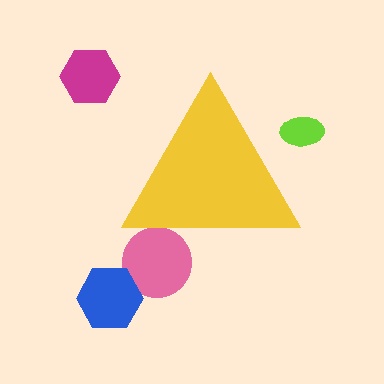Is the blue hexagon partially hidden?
No, the blue hexagon is fully visible.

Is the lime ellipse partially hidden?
Yes, the lime ellipse is partially hidden behind the yellow triangle.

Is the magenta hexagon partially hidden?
No, the magenta hexagon is fully visible.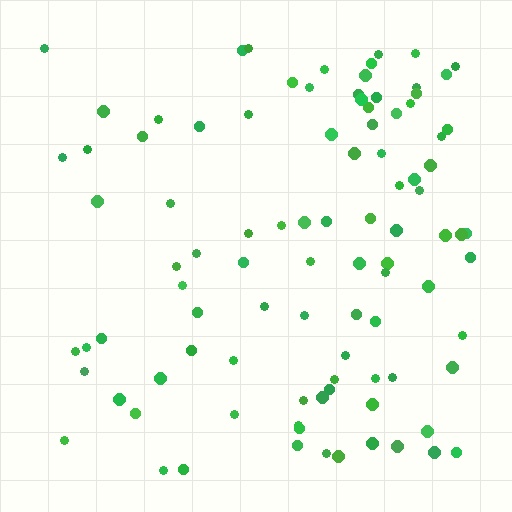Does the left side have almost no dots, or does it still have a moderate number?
Still a moderate number, just noticeably fewer than the right.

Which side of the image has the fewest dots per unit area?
The left.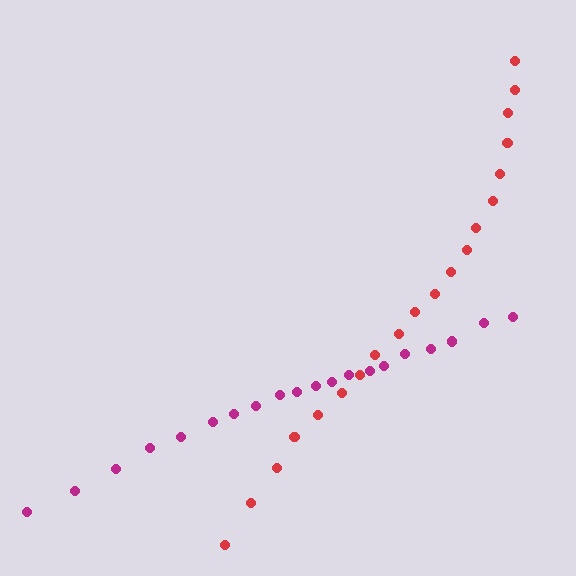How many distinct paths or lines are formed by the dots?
There are 2 distinct paths.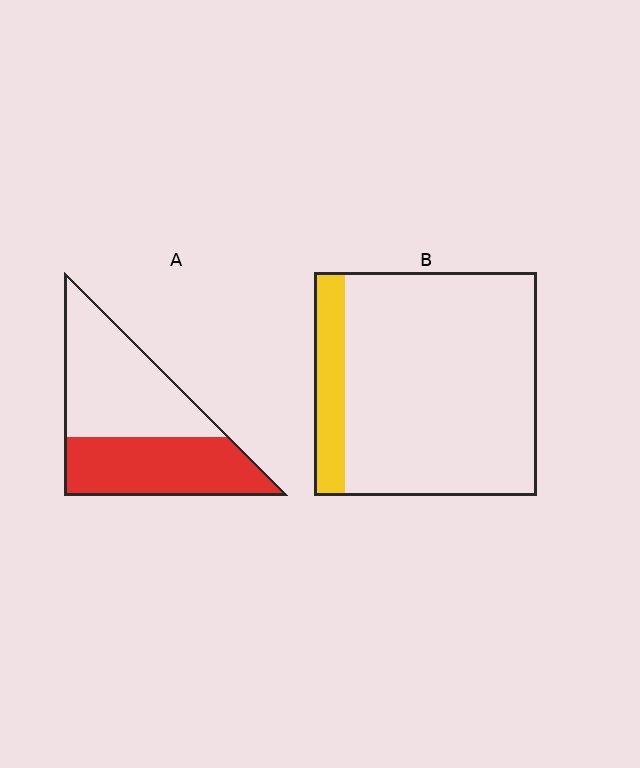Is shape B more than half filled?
No.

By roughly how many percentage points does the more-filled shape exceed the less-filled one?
By roughly 30 percentage points (A over B).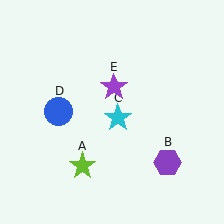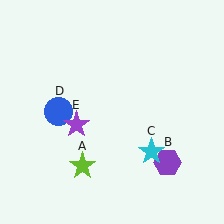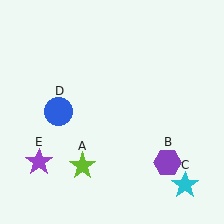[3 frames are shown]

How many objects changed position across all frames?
2 objects changed position: cyan star (object C), purple star (object E).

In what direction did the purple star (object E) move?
The purple star (object E) moved down and to the left.